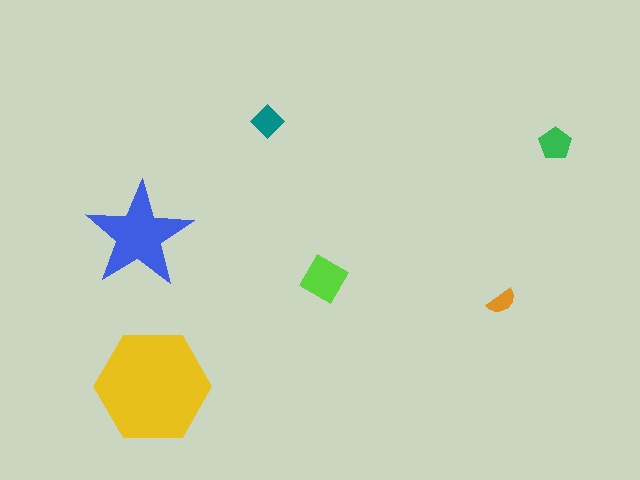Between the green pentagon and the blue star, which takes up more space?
The blue star.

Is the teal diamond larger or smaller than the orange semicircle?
Larger.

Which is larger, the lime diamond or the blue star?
The blue star.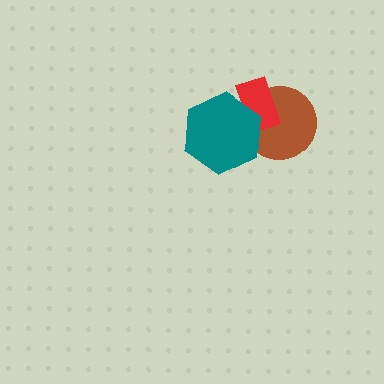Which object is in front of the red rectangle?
The teal hexagon is in front of the red rectangle.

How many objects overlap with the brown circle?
2 objects overlap with the brown circle.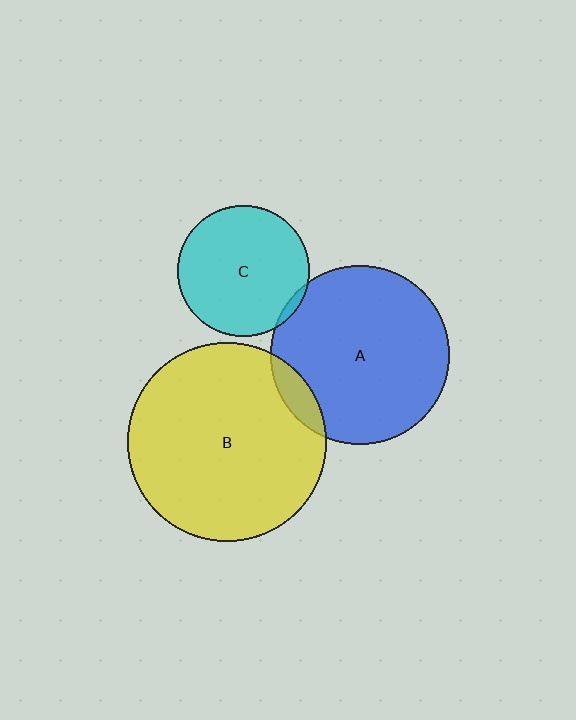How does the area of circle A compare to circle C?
Approximately 1.8 times.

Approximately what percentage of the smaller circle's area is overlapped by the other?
Approximately 5%.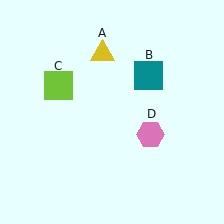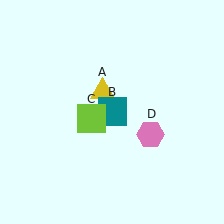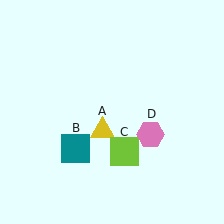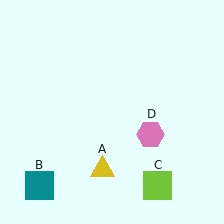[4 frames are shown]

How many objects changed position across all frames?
3 objects changed position: yellow triangle (object A), teal square (object B), lime square (object C).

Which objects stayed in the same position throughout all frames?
Pink hexagon (object D) remained stationary.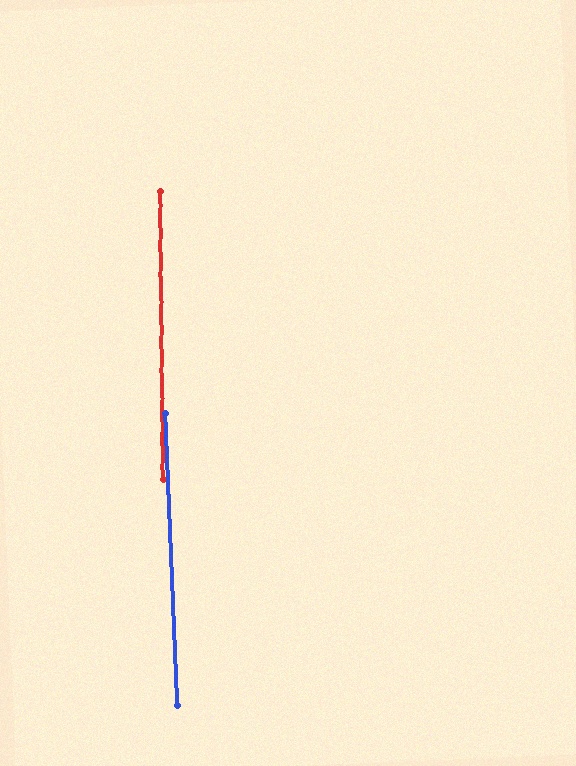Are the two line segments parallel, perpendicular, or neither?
Parallel — their directions differ by only 1.8°.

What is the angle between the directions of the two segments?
Approximately 2 degrees.